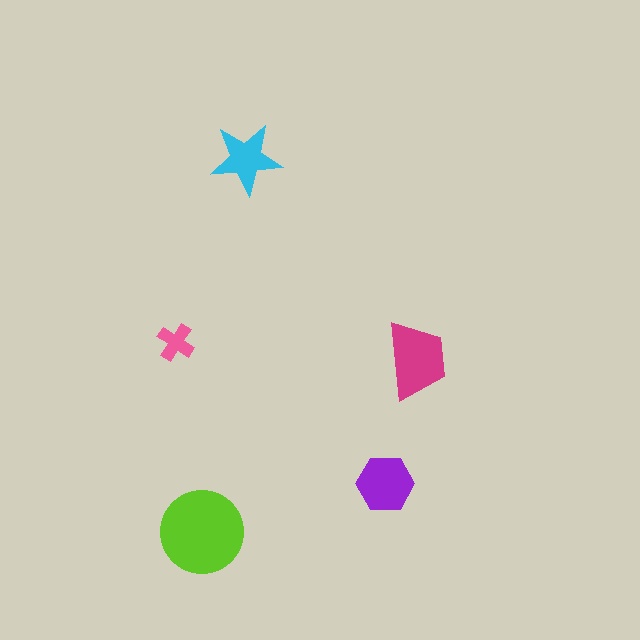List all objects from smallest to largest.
The pink cross, the cyan star, the purple hexagon, the magenta trapezoid, the lime circle.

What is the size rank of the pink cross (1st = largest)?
5th.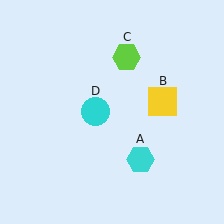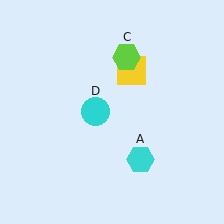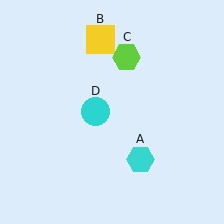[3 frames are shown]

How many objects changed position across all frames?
1 object changed position: yellow square (object B).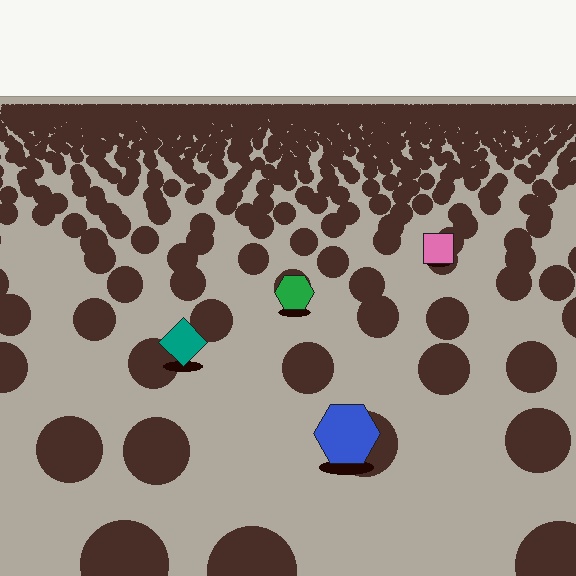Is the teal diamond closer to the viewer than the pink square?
Yes. The teal diamond is closer — you can tell from the texture gradient: the ground texture is coarser near it.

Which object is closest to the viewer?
The blue hexagon is closest. The texture marks near it are larger and more spread out.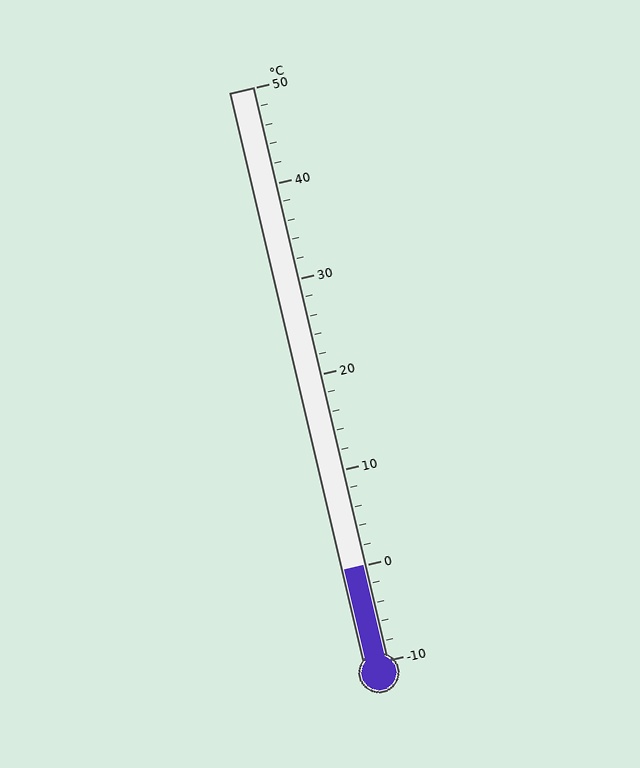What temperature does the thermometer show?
The thermometer shows approximately 0°C.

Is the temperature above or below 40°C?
The temperature is below 40°C.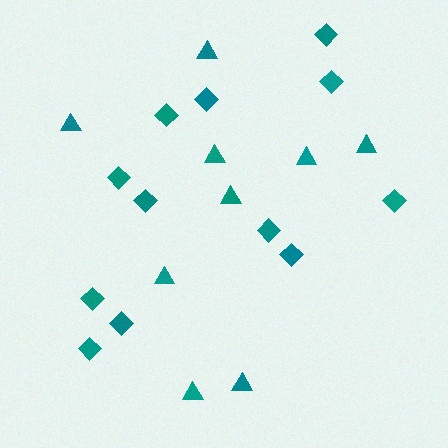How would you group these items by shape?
There are 2 groups: one group of triangles (9) and one group of diamonds (12).